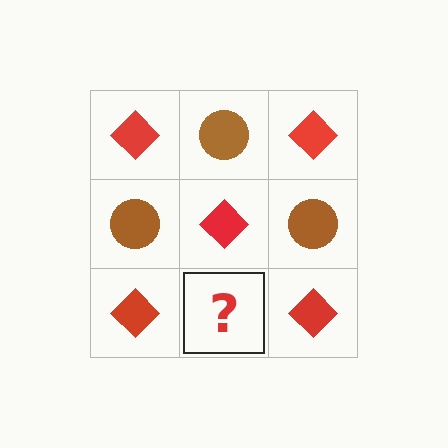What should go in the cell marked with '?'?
The missing cell should contain a brown circle.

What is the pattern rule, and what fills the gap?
The rule is that it alternates red diamond and brown circle in a checkerboard pattern. The gap should be filled with a brown circle.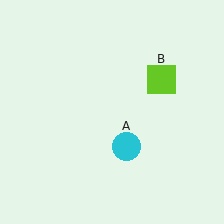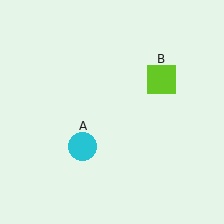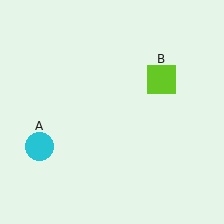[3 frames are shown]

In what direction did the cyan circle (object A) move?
The cyan circle (object A) moved left.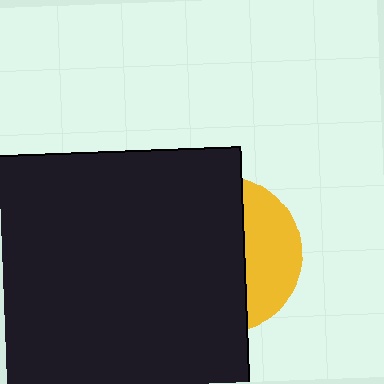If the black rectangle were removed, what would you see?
You would see the complete yellow circle.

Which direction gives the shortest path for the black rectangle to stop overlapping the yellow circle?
Moving left gives the shortest separation.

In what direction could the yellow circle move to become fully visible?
The yellow circle could move right. That would shift it out from behind the black rectangle entirely.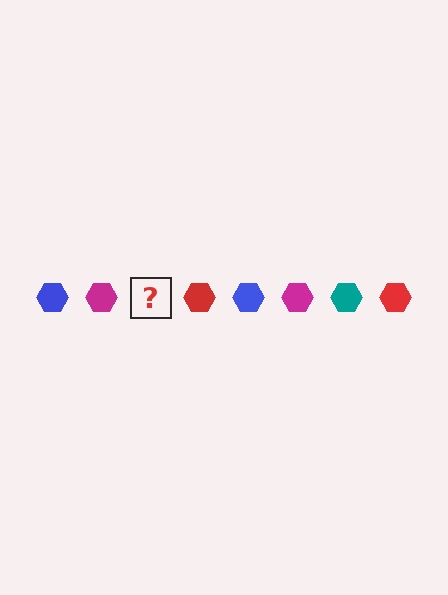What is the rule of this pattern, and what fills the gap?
The rule is that the pattern cycles through blue, magenta, teal, red hexagons. The gap should be filled with a teal hexagon.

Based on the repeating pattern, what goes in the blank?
The blank should be a teal hexagon.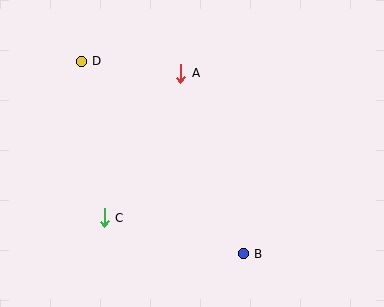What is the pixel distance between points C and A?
The distance between C and A is 164 pixels.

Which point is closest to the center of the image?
Point A at (181, 73) is closest to the center.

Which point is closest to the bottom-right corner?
Point B is closest to the bottom-right corner.